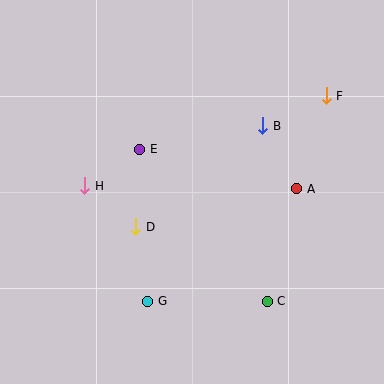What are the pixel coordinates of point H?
Point H is at (85, 186).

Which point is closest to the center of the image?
Point D at (135, 227) is closest to the center.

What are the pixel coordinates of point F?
Point F is at (326, 96).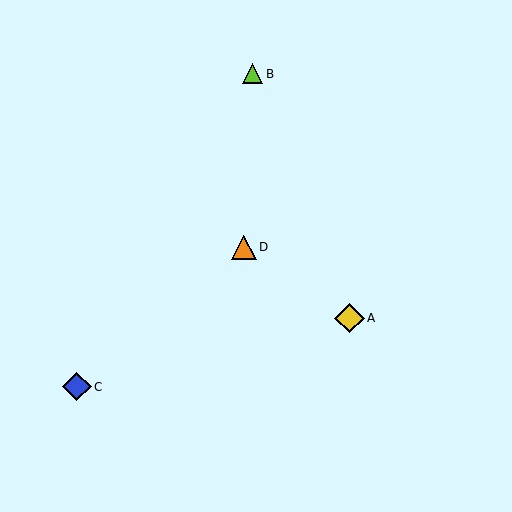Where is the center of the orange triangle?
The center of the orange triangle is at (244, 247).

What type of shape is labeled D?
Shape D is an orange triangle.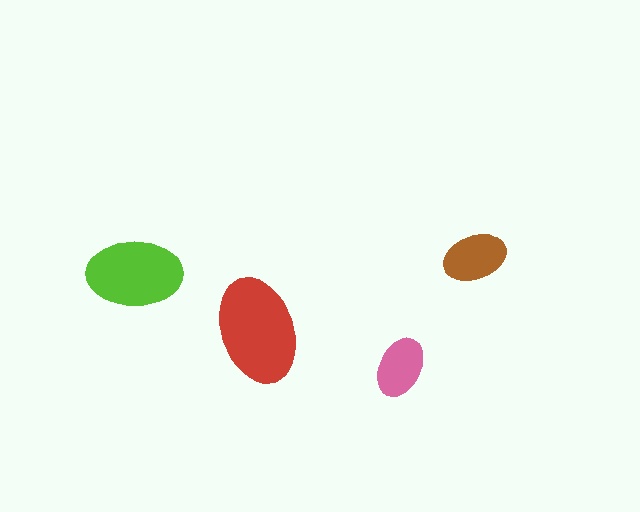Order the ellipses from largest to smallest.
the red one, the lime one, the brown one, the pink one.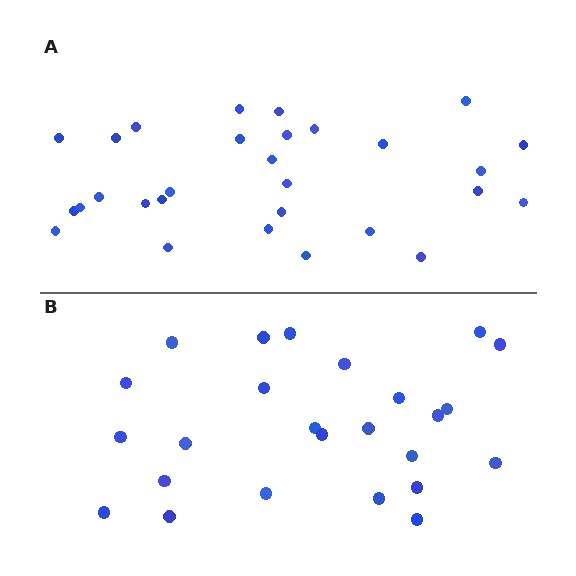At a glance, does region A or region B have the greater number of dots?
Region A (the top region) has more dots.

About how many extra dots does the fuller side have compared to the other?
Region A has about 4 more dots than region B.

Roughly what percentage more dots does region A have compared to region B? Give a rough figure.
About 15% more.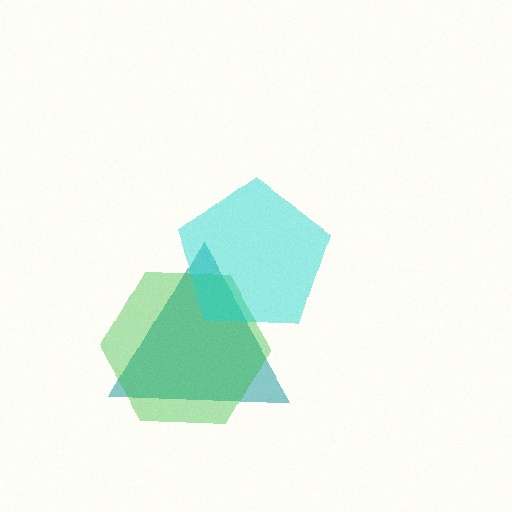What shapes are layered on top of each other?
The layered shapes are: a teal triangle, a green hexagon, a cyan pentagon.